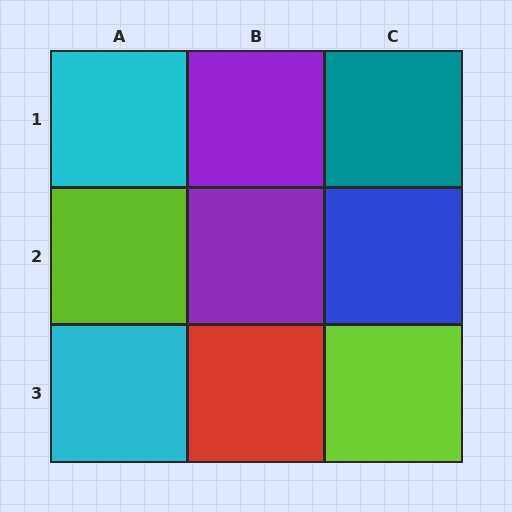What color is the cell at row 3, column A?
Cyan.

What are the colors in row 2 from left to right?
Lime, purple, blue.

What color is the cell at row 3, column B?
Red.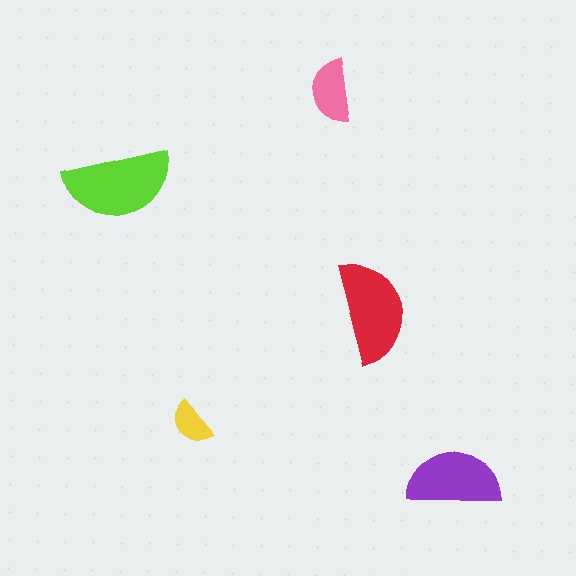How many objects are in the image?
There are 5 objects in the image.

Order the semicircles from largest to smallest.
the lime one, the red one, the purple one, the pink one, the yellow one.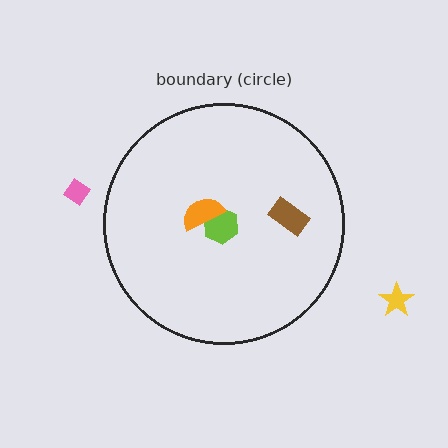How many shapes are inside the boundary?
3 inside, 2 outside.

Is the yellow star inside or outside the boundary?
Outside.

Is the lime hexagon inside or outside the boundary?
Inside.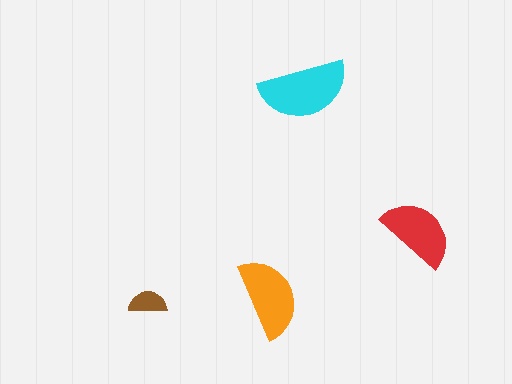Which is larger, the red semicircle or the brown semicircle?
The red one.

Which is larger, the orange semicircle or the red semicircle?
The orange one.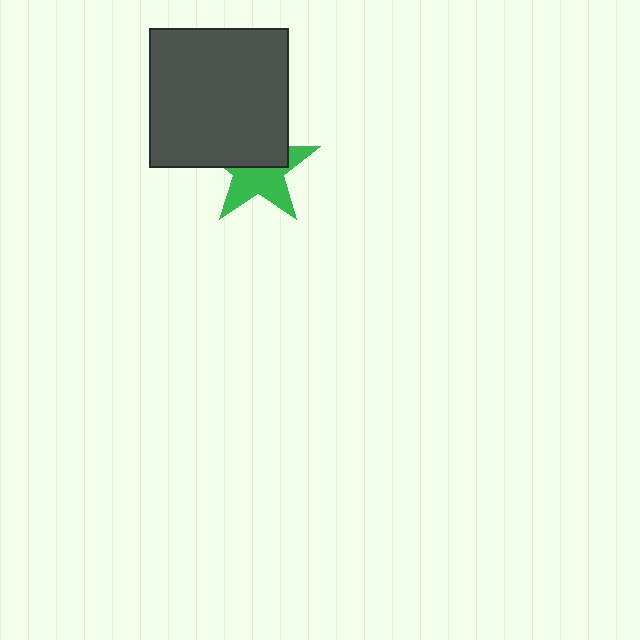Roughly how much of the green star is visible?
About half of it is visible (roughly 53%).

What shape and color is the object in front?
The object in front is a dark gray square.